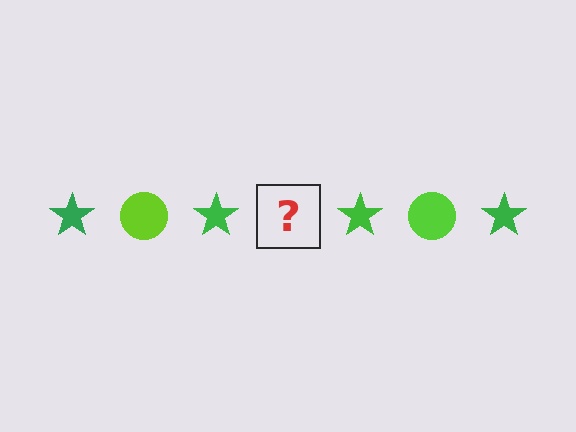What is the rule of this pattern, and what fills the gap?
The rule is that the pattern alternates between green star and lime circle. The gap should be filled with a lime circle.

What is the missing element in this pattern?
The missing element is a lime circle.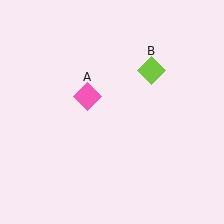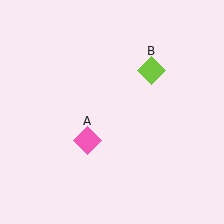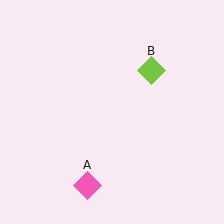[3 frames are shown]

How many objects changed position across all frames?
1 object changed position: pink diamond (object A).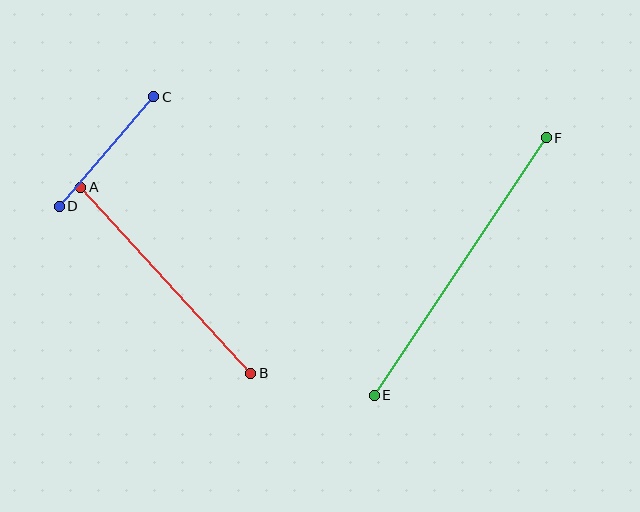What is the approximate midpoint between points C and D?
The midpoint is at approximately (107, 151) pixels.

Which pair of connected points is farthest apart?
Points E and F are farthest apart.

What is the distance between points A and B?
The distance is approximately 252 pixels.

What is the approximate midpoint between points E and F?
The midpoint is at approximately (460, 267) pixels.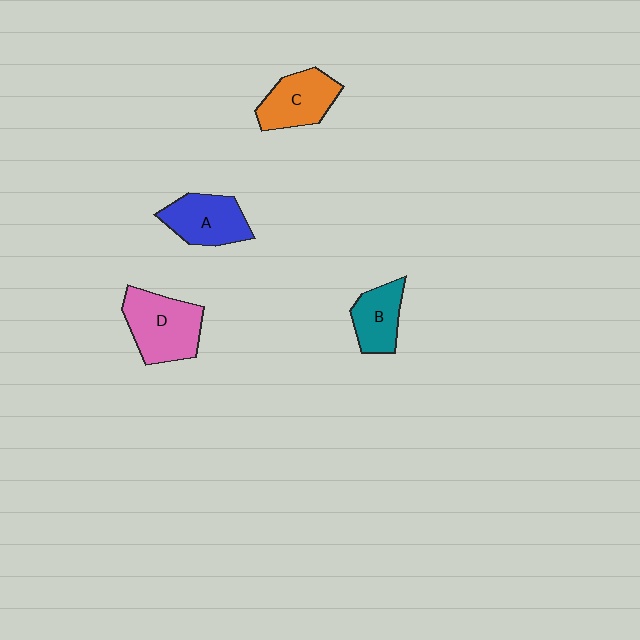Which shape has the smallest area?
Shape B (teal).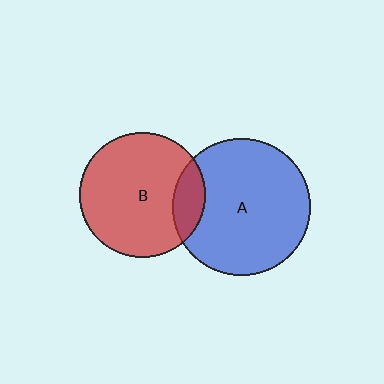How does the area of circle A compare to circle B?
Approximately 1.2 times.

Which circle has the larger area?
Circle A (blue).